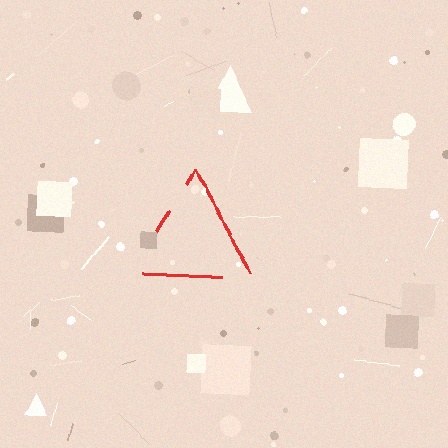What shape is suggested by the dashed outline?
The dashed outline suggests a triangle.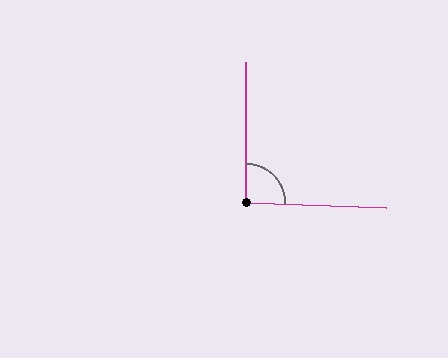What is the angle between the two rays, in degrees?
Approximately 92 degrees.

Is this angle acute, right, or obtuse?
It is approximately a right angle.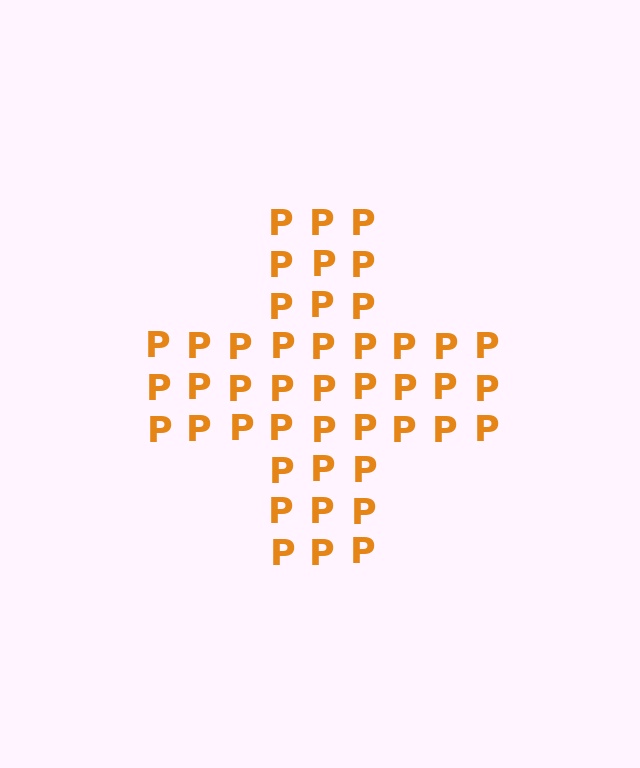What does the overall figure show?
The overall figure shows a cross.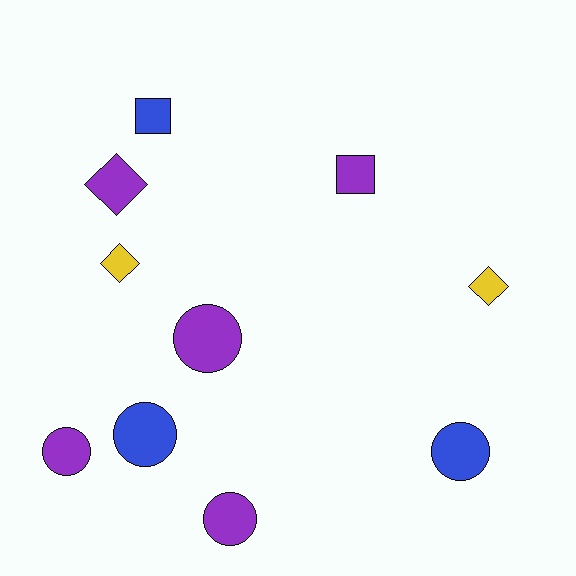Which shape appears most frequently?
Circle, with 5 objects.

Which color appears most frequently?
Purple, with 5 objects.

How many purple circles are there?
There are 3 purple circles.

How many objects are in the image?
There are 10 objects.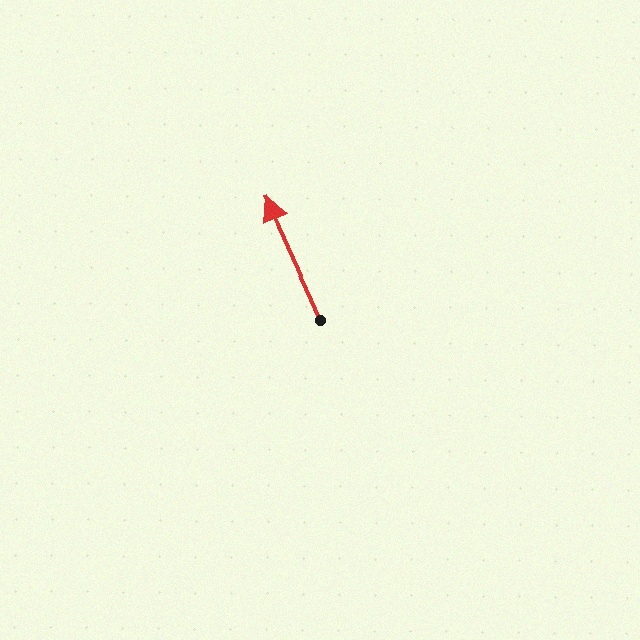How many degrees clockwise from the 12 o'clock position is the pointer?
Approximately 336 degrees.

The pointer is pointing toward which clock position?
Roughly 11 o'clock.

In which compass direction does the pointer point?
Northwest.